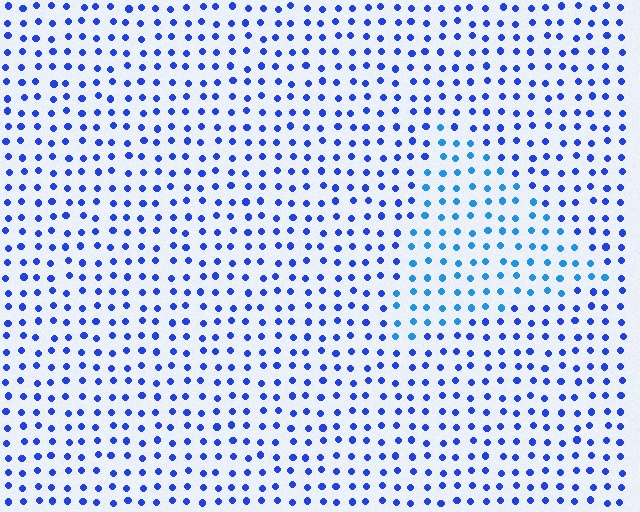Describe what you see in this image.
The image is filled with small blue elements in a uniform arrangement. A triangle-shaped region is visible where the elements are tinted to a slightly different hue, forming a subtle color boundary.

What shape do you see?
I see a triangle.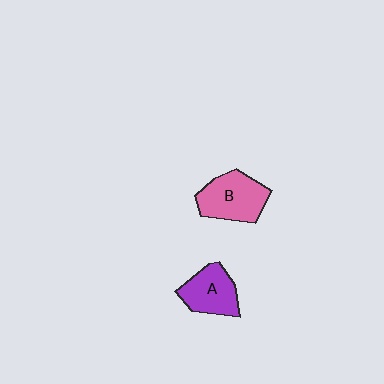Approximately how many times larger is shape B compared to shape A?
Approximately 1.2 times.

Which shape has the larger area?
Shape B (pink).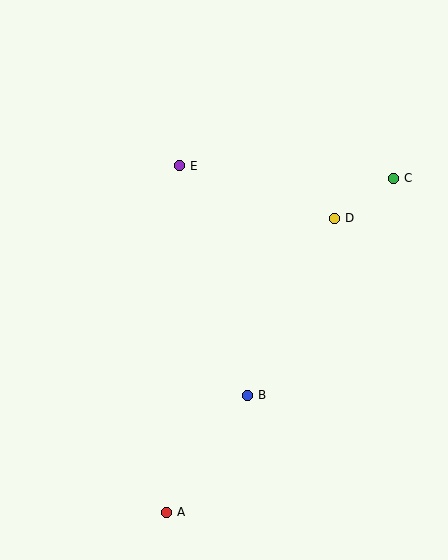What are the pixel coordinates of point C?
Point C is at (393, 178).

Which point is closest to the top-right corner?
Point C is closest to the top-right corner.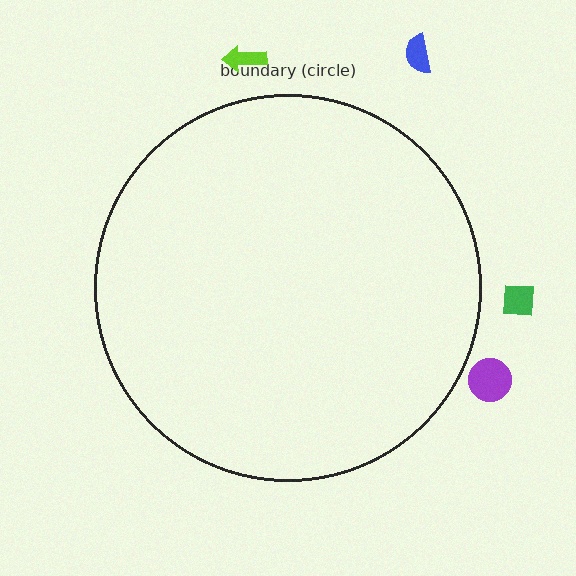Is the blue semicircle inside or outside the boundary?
Outside.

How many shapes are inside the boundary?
0 inside, 4 outside.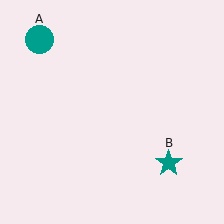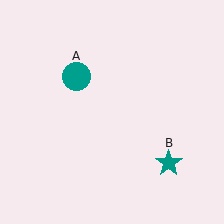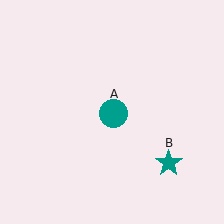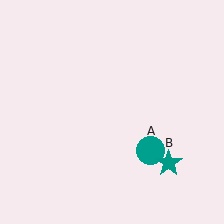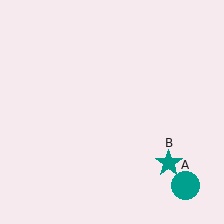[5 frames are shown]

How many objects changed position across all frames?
1 object changed position: teal circle (object A).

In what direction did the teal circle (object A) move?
The teal circle (object A) moved down and to the right.